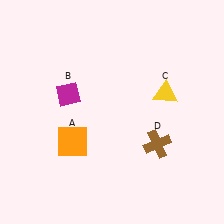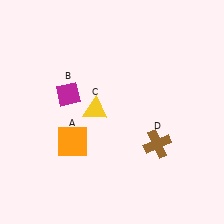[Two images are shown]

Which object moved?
The yellow triangle (C) moved left.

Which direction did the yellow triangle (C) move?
The yellow triangle (C) moved left.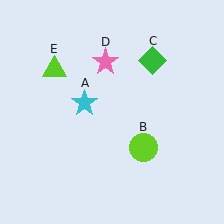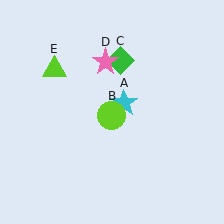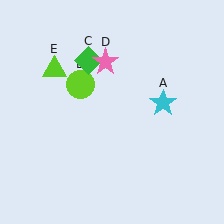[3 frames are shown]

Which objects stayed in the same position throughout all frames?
Pink star (object D) and lime triangle (object E) remained stationary.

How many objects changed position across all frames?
3 objects changed position: cyan star (object A), lime circle (object B), green diamond (object C).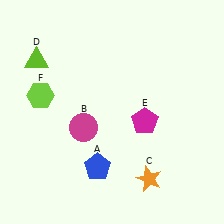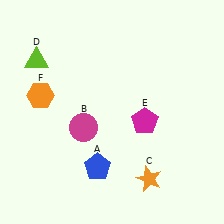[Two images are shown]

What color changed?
The hexagon (F) changed from lime in Image 1 to orange in Image 2.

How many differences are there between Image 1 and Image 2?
There is 1 difference between the two images.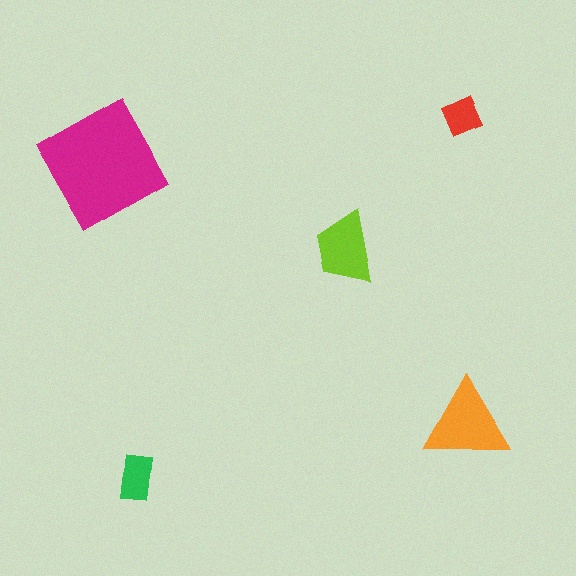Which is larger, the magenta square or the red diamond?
The magenta square.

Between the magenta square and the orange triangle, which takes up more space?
The magenta square.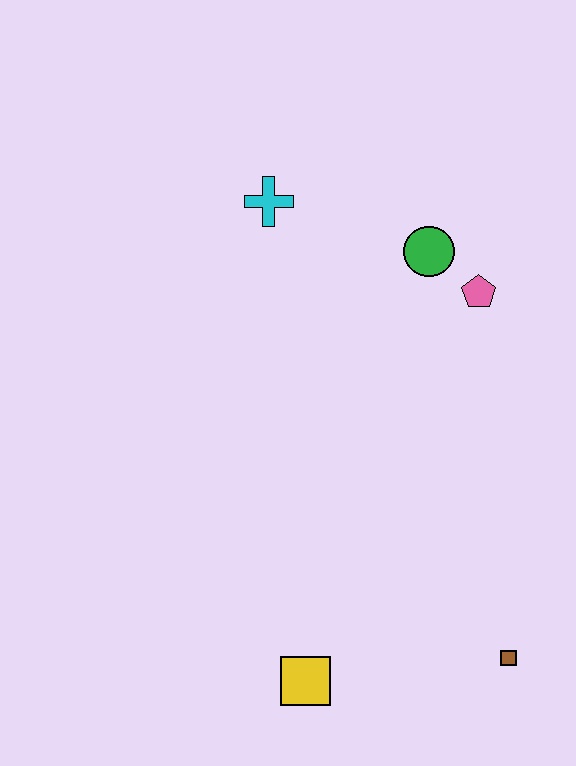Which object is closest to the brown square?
The yellow square is closest to the brown square.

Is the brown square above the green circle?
No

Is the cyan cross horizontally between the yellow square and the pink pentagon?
No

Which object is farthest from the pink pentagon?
The yellow square is farthest from the pink pentagon.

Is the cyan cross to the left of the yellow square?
Yes